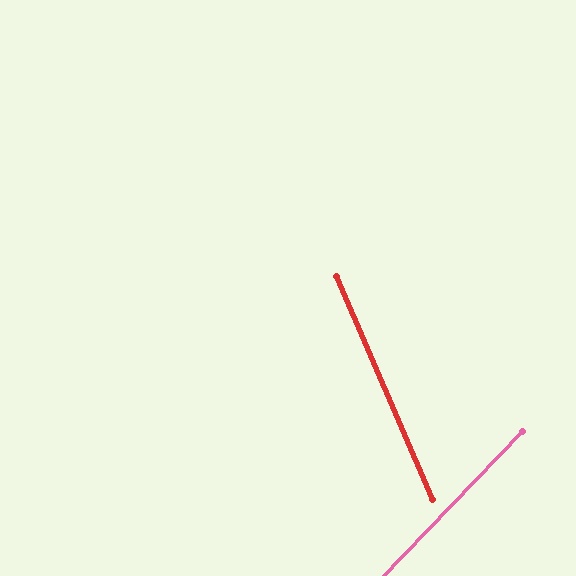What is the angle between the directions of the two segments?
Approximately 67 degrees.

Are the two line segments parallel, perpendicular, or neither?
Neither parallel nor perpendicular — they differ by about 67°.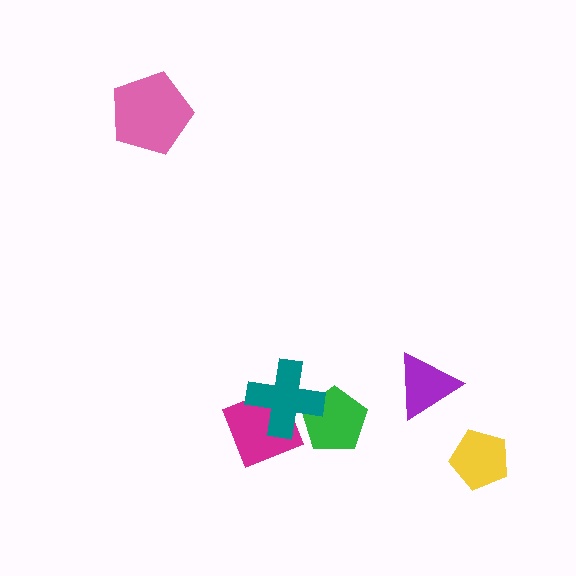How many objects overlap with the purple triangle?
0 objects overlap with the purple triangle.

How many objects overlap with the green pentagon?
1 object overlaps with the green pentagon.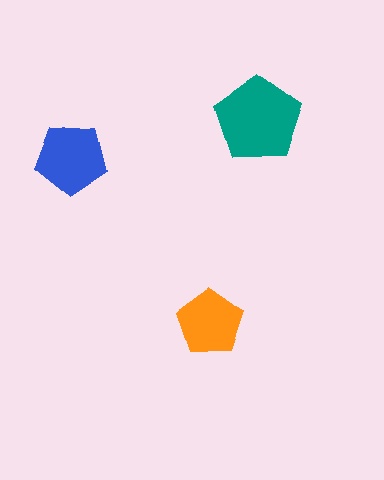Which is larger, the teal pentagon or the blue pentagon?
The teal one.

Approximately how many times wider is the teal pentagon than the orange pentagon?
About 1.5 times wider.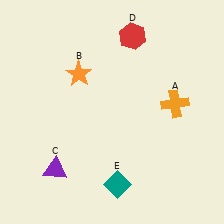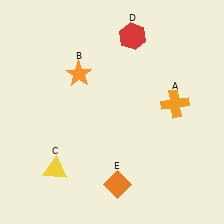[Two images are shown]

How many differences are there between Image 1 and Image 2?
There are 2 differences between the two images.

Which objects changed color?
C changed from purple to yellow. E changed from teal to orange.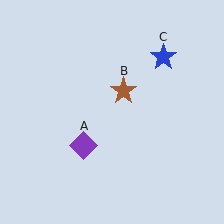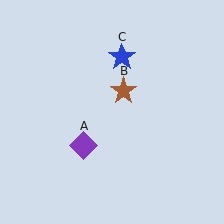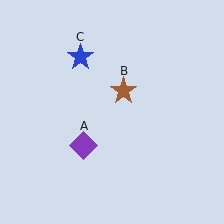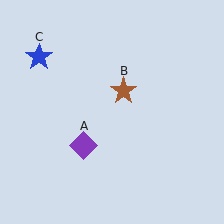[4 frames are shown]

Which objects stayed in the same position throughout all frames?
Purple diamond (object A) and brown star (object B) remained stationary.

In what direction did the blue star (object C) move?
The blue star (object C) moved left.